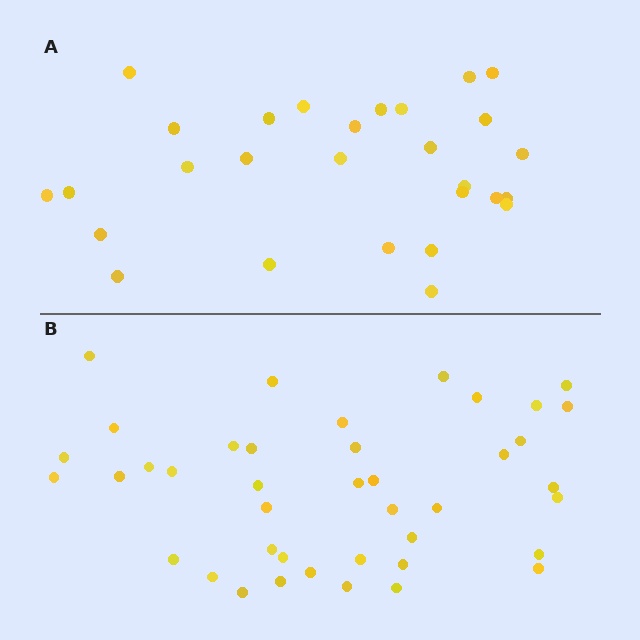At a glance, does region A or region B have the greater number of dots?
Region B (the bottom region) has more dots.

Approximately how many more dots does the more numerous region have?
Region B has approximately 15 more dots than region A.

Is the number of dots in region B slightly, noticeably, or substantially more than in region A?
Region B has substantially more. The ratio is roughly 1.5 to 1.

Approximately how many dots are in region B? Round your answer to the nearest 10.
About 40 dots. (The exact count is 41, which rounds to 40.)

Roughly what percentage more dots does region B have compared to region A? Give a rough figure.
About 45% more.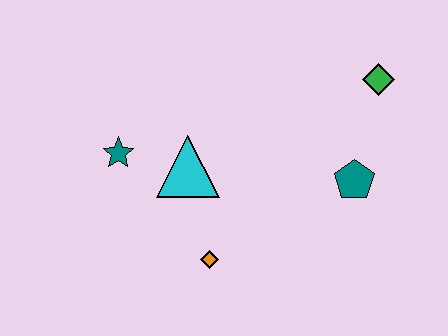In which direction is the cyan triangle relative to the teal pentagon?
The cyan triangle is to the left of the teal pentagon.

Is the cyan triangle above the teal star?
No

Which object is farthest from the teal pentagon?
The teal star is farthest from the teal pentagon.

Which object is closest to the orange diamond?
The cyan triangle is closest to the orange diamond.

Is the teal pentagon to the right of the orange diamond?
Yes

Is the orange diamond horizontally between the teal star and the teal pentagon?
Yes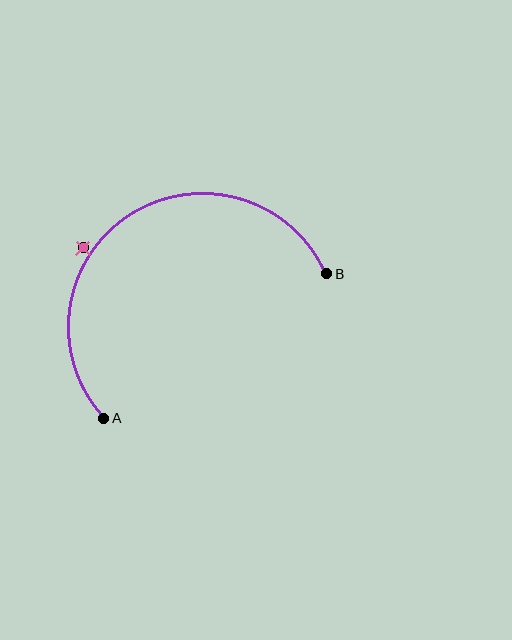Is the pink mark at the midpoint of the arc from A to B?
No — the pink mark does not lie on the arc at all. It sits slightly outside the curve.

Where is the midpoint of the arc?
The arc midpoint is the point on the curve farthest from the straight line joining A and B. It sits above that line.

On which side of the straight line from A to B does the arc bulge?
The arc bulges above the straight line connecting A and B.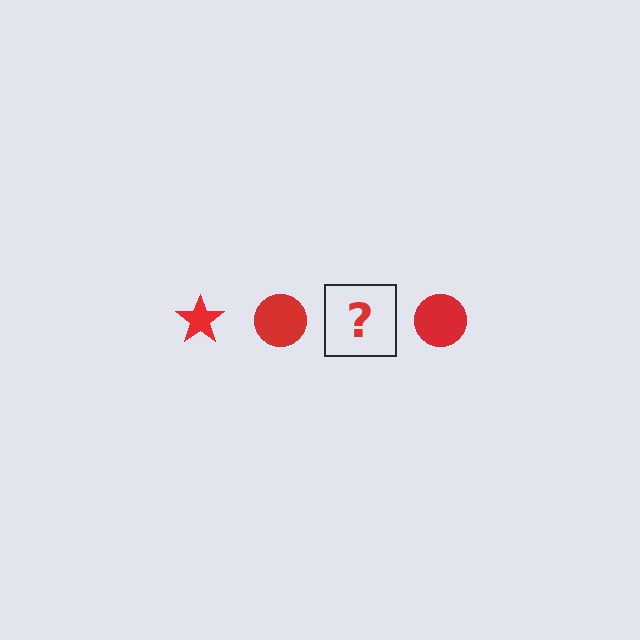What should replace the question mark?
The question mark should be replaced with a red star.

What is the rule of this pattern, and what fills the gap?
The rule is that the pattern cycles through star, circle shapes in red. The gap should be filled with a red star.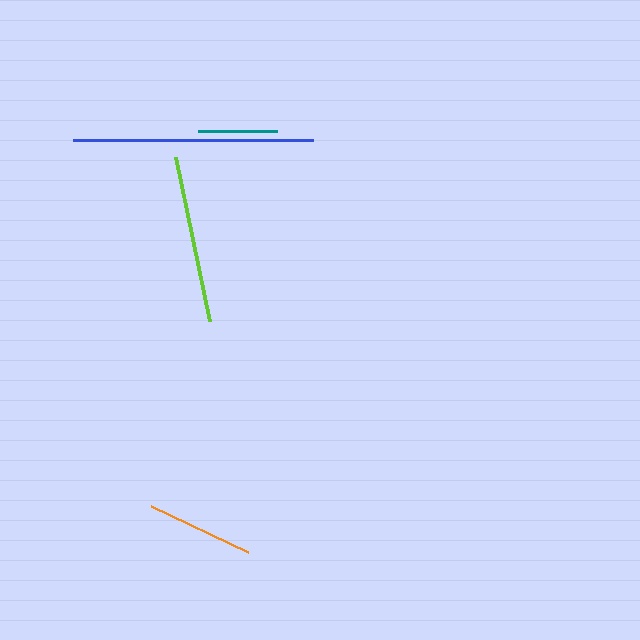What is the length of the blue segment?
The blue segment is approximately 241 pixels long.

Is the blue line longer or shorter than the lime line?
The blue line is longer than the lime line.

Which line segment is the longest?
The blue line is the longest at approximately 241 pixels.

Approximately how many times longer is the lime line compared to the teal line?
The lime line is approximately 2.1 times the length of the teal line.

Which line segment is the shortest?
The teal line is the shortest at approximately 79 pixels.